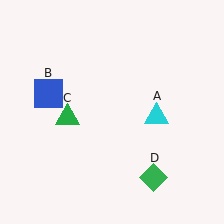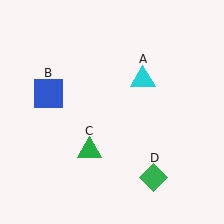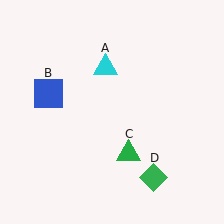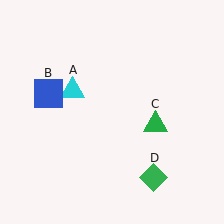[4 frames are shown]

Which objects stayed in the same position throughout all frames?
Blue square (object B) and green diamond (object D) remained stationary.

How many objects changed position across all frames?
2 objects changed position: cyan triangle (object A), green triangle (object C).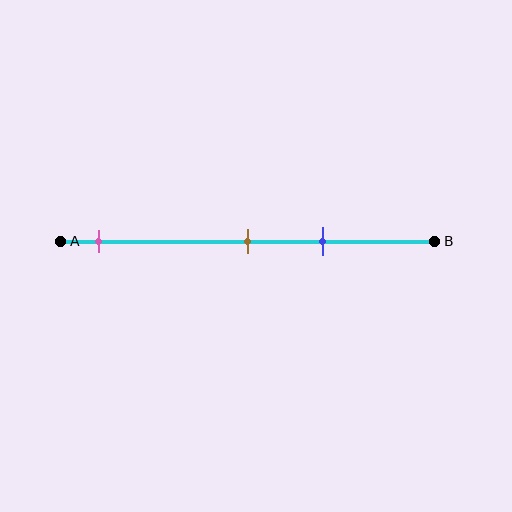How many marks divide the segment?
There are 3 marks dividing the segment.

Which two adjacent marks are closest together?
The brown and blue marks are the closest adjacent pair.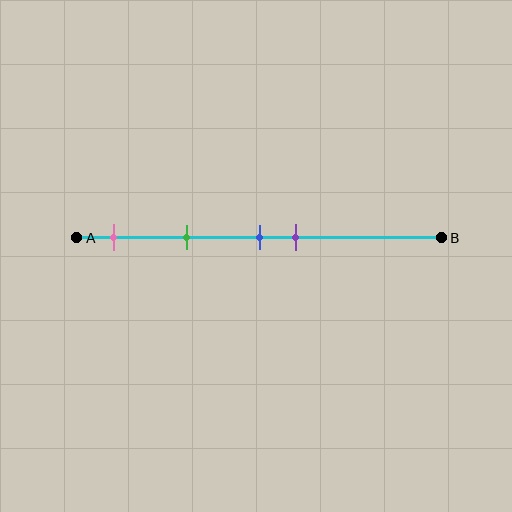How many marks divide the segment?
There are 4 marks dividing the segment.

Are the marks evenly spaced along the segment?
No, the marks are not evenly spaced.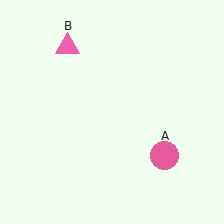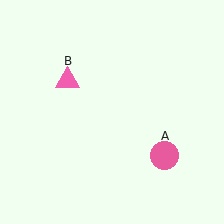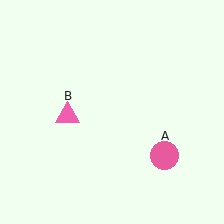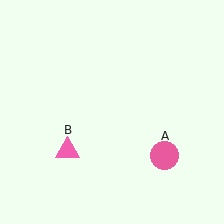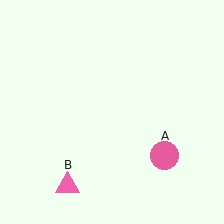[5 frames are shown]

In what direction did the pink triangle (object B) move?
The pink triangle (object B) moved down.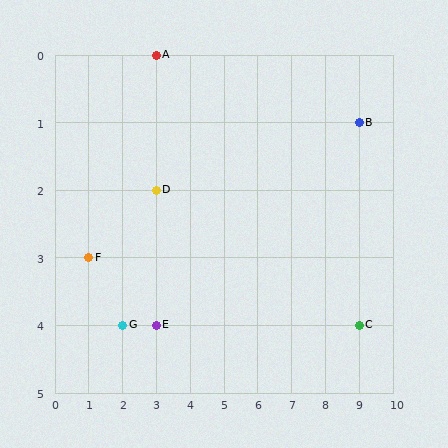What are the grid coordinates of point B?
Point B is at grid coordinates (9, 1).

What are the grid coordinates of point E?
Point E is at grid coordinates (3, 4).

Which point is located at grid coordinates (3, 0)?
Point A is at (3, 0).